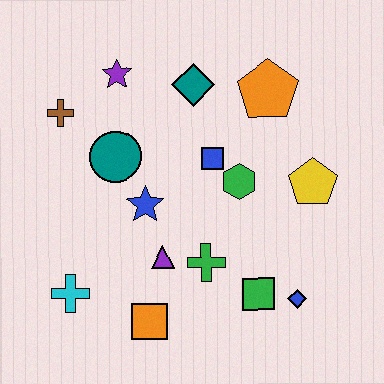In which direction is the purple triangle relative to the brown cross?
The purple triangle is below the brown cross.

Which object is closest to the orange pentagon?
The teal diamond is closest to the orange pentagon.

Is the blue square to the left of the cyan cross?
No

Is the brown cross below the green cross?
No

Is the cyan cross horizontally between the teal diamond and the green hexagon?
No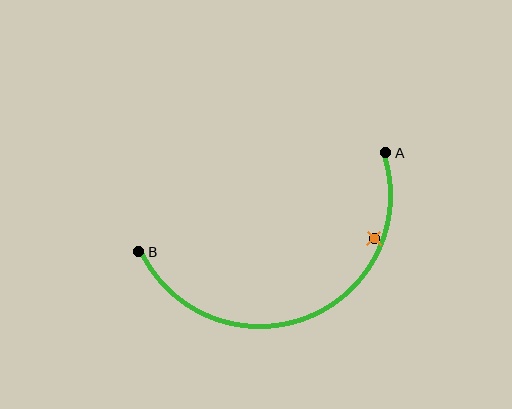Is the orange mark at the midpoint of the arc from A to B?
No — the orange mark does not lie on the arc at all. It sits slightly inside the curve.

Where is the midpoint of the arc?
The arc midpoint is the point on the curve farthest from the straight line joining A and B. It sits below that line.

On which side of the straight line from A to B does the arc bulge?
The arc bulges below the straight line connecting A and B.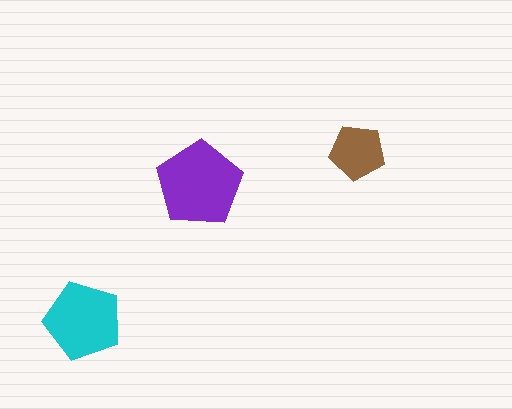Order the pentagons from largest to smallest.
the purple one, the cyan one, the brown one.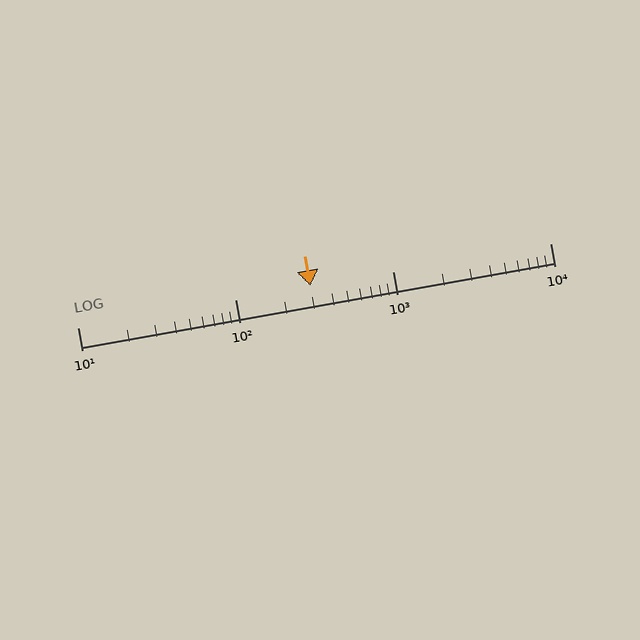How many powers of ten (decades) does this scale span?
The scale spans 3 decades, from 10 to 10000.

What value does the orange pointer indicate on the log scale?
The pointer indicates approximately 300.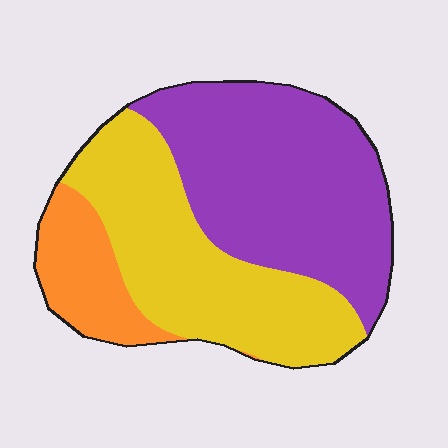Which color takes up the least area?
Orange, at roughly 15%.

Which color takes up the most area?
Purple, at roughly 45%.